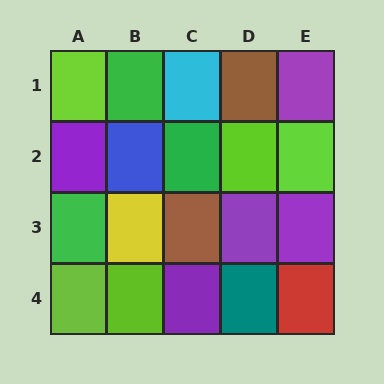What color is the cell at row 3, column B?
Yellow.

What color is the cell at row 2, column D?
Lime.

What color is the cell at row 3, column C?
Brown.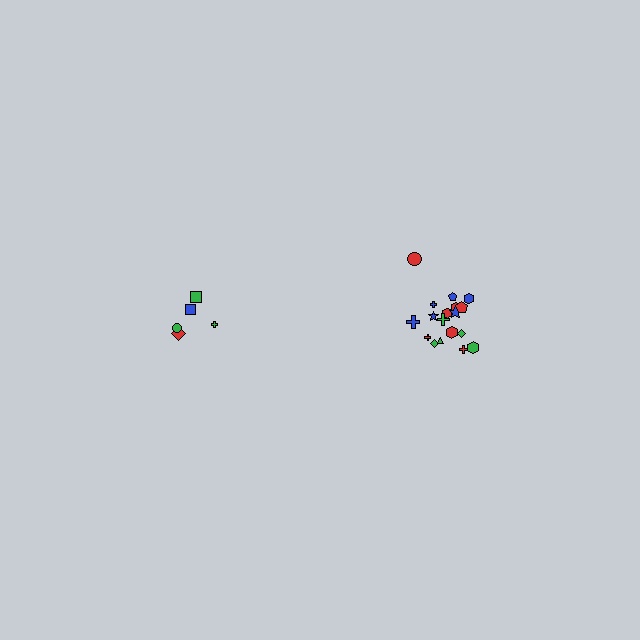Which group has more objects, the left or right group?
The right group.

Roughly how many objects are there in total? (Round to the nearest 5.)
Roughly 25 objects in total.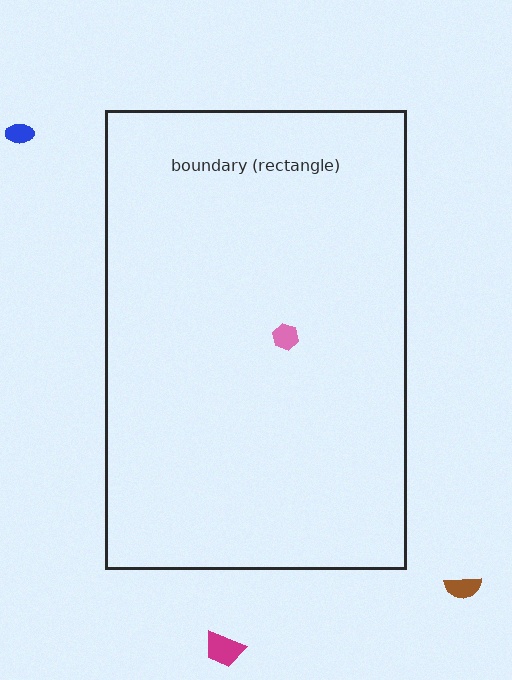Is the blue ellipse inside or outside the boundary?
Outside.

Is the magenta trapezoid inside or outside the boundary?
Outside.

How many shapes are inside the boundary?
1 inside, 3 outside.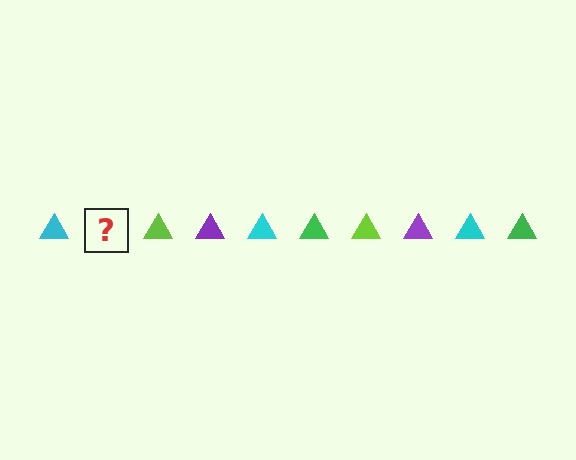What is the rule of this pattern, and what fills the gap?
The rule is that the pattern cycles through cyan, green, lime, purple triangles. The gap should be filled with a green triangle.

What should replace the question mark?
The question mark should be replaced with a green triangle.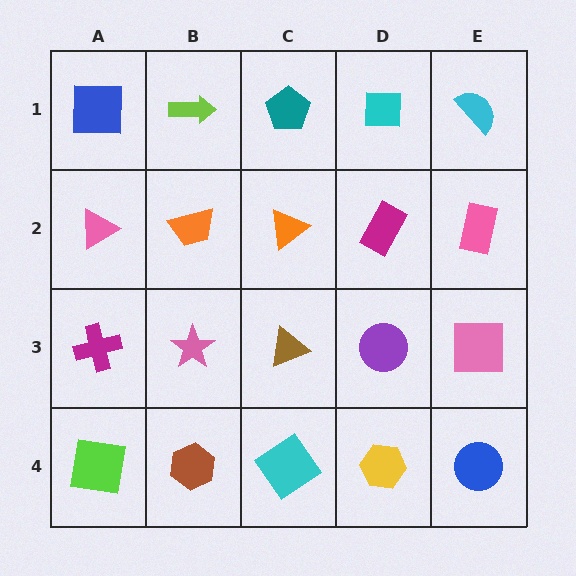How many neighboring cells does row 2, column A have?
3.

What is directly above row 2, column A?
A blue square.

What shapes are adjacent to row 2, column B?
A lime arrow (row 1, column B), a pink star (row 3, column B), a pink triangle (row 2, column A), an orange triangle (row 2, column C).